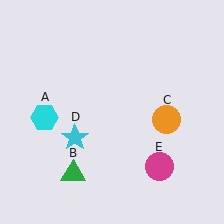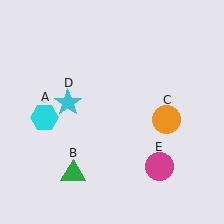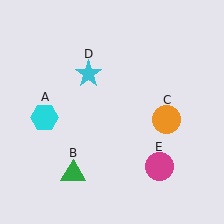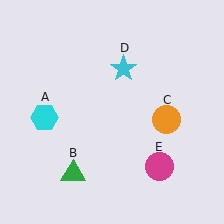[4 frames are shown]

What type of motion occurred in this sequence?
The cyan star (object D) rotated clockwise around the center of the scene.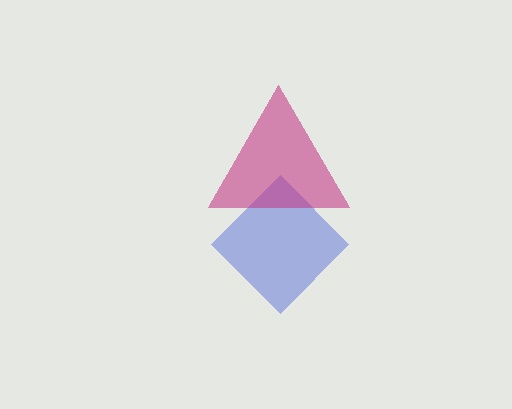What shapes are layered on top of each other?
The layered shapes are: a blue diamond, a magenta triangle.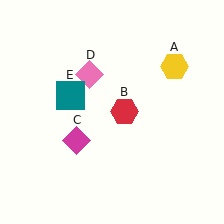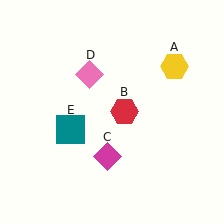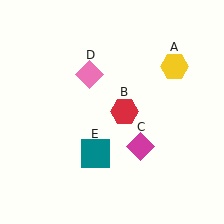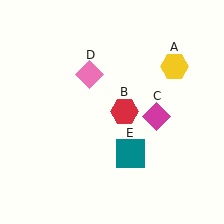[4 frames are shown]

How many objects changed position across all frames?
2 objects changed position: magenta diamond (object C), teal square (object E).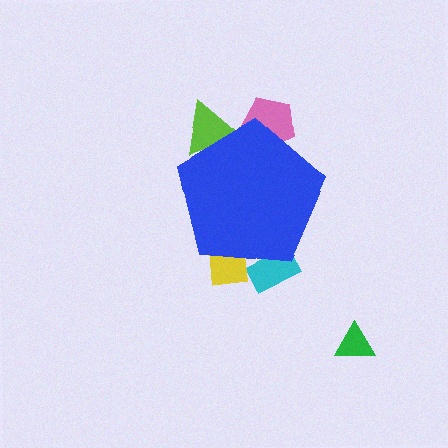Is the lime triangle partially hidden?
Yes, the lime triangle is partially hidden behind the blue pentagon.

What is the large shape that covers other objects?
A blue pentagon.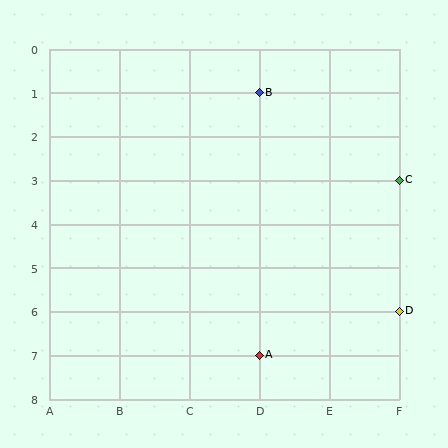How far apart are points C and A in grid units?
Points C and A are 2 columns and 4 rows apart (about 4.5 grid units diagonally).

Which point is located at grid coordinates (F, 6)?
Point D is at (F, 6).